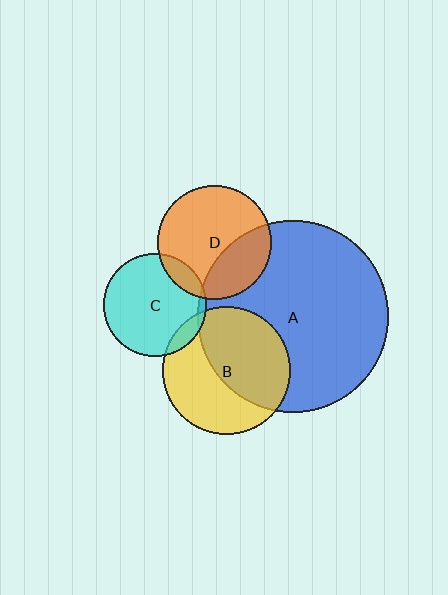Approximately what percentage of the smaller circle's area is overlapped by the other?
Approximately 10%.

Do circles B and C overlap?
Yes.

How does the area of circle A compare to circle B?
Approximately 2.3 times.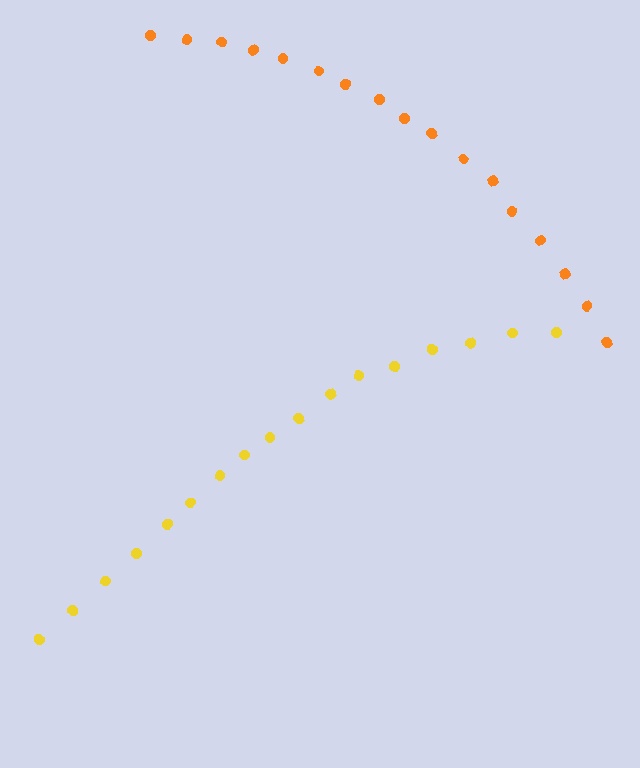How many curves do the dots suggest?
There are 2 distinct paths.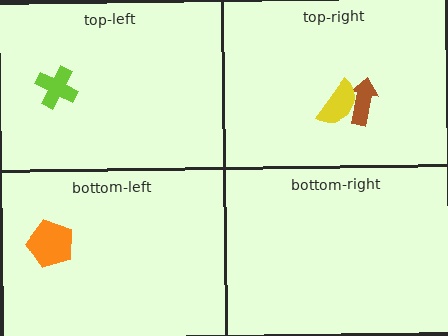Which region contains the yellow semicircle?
The top-right region.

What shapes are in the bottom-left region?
The orange pentagon.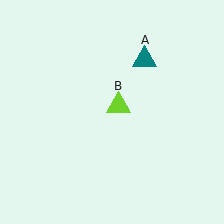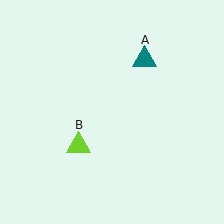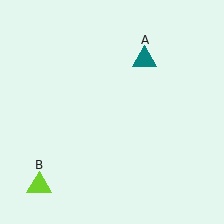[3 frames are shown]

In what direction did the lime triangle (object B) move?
The lime triangle (object B) moved down and to the left.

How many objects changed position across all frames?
1 object changed position: lime triangle (object B).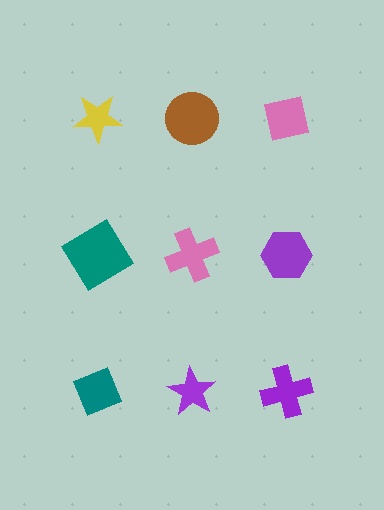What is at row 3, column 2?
A purple star.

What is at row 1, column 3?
A pink square.